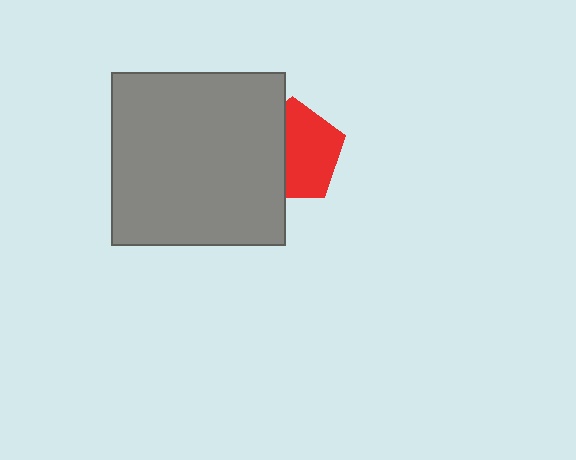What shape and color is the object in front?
The object in front is a gray rectangle.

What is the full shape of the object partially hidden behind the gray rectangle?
The partially hidden object is a red pentagon.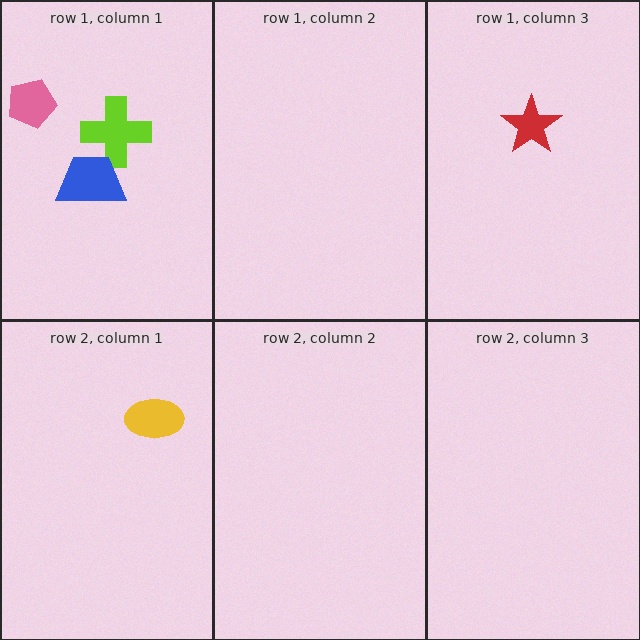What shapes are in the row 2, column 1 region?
The yellow ellipse.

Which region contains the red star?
The row 1, column 3 region.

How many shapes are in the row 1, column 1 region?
3.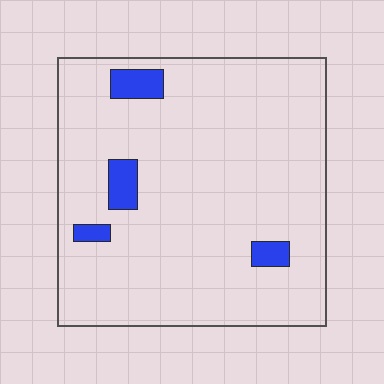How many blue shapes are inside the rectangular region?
4.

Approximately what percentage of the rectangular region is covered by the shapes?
Approximately 5%.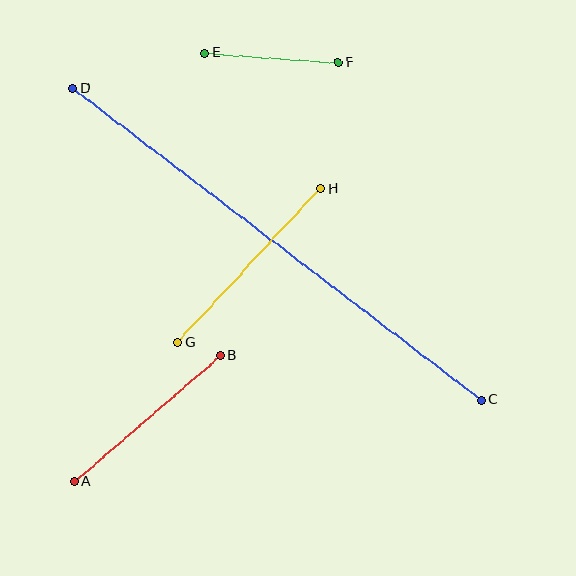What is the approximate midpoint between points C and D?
The midpoint is at approximately (277, 244) pixels.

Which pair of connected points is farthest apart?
Points C and D are farthest apart.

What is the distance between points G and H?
The distance is approximately 210 pixels.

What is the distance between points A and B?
The distance is approximately 192 pixels.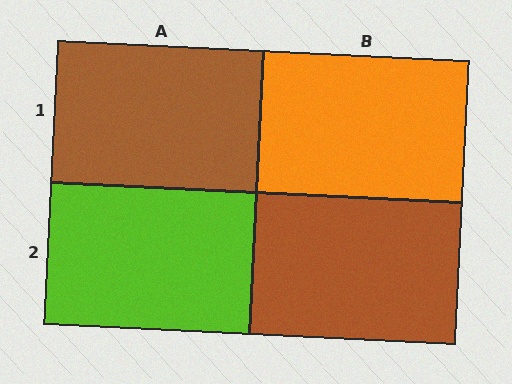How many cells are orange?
1 cell is orange.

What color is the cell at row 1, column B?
Orange.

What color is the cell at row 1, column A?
Brown.